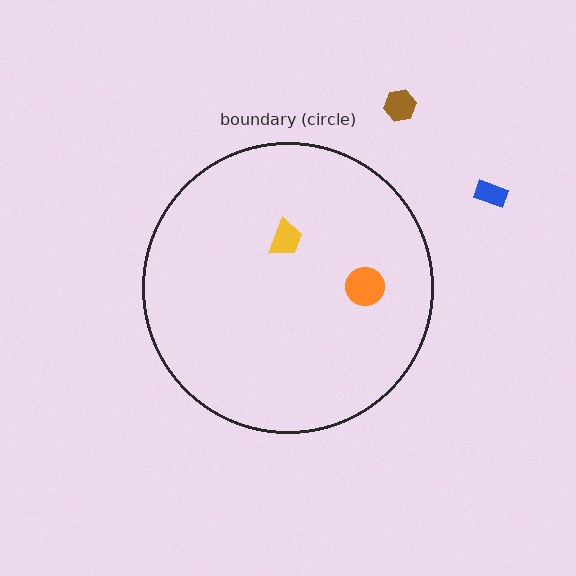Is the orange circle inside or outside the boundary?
Inside.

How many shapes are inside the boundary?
2 inside, 2 outside.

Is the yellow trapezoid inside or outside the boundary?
Inside.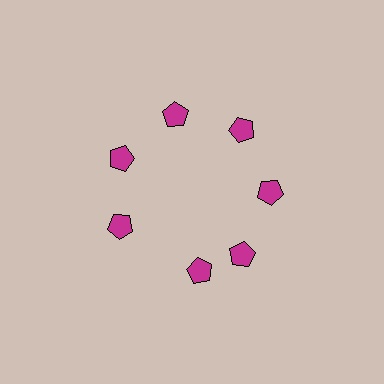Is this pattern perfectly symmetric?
No. The 7 magenta pentagons are arranged in a ring, but one element near the 6 o'clock position is rotated out of alignment along the ring, breaking the 7-fold rotational symmetry.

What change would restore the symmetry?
The symmetry would be restored by rotating it back into even spacing with its neighbors so that all 7 pentagons sit at equal angles and equal distance from the center.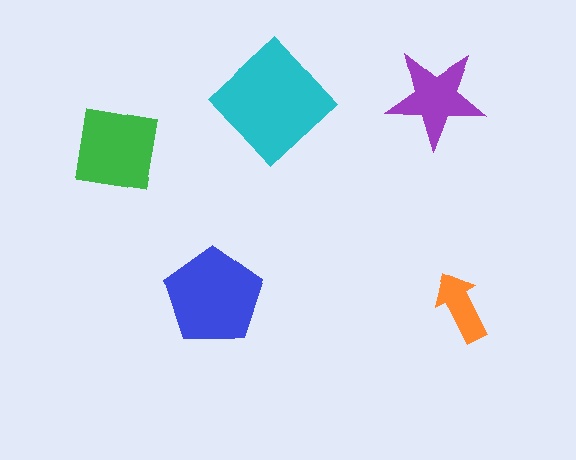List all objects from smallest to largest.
The orange arrow, the purple star, the green square, the blue pentagon, the cyan diamond.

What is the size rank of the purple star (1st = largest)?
4th.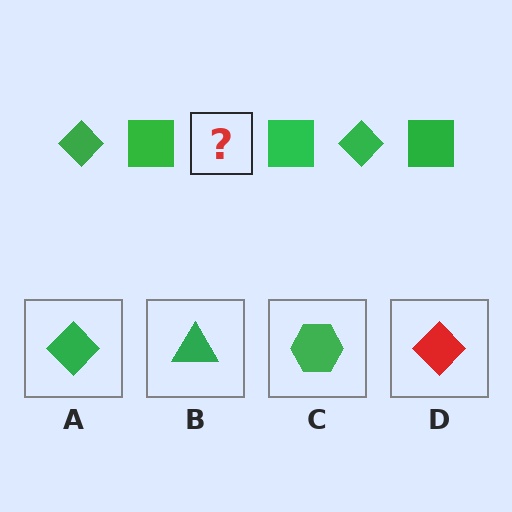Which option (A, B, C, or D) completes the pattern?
A.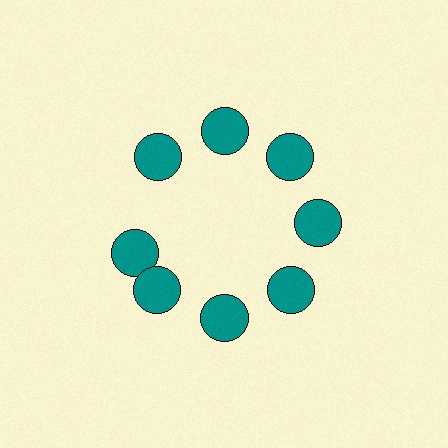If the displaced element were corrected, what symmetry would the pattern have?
It would have 8-fold rotational symmetry — the pattern would map onto itself every 45 degrees.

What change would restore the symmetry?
The symmetry would be restored by rotating it back into even spacing with its neighbors so that all 8 circles sit at equal angles and equal distance from the center.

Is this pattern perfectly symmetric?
No. The 8 teal circles are arranged in a ring, but one element near the 9 o'clock position is rotated out of alignment along the ring, breaking the 8-fold rotational symmetry.